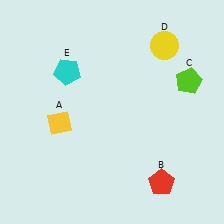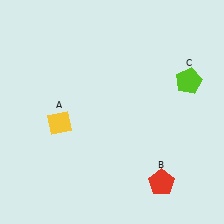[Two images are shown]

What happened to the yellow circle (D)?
The yellow circle (D) was removed in Image 2. It was in the top-right area of Image 1.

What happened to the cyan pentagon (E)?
The cyan pentagon (E) was removed in Image 2. It was in the top-left area of Image 1.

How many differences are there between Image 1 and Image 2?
There are 2 differences between the two images.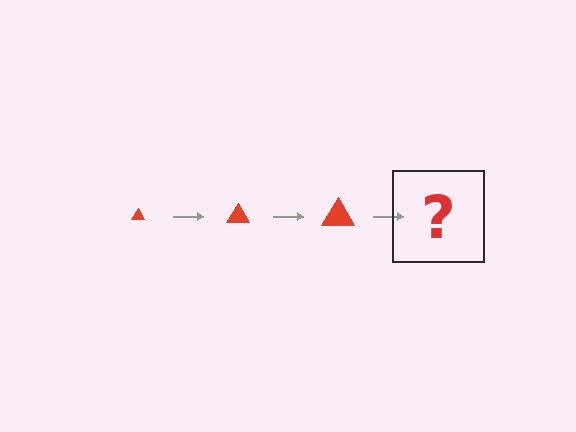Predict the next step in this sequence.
The next step is a red triangle, larger than the previous one.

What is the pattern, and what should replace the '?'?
The pattern is that the triangle gets progressively larger each step. The '?' should be a red triangle, larger than the previous one.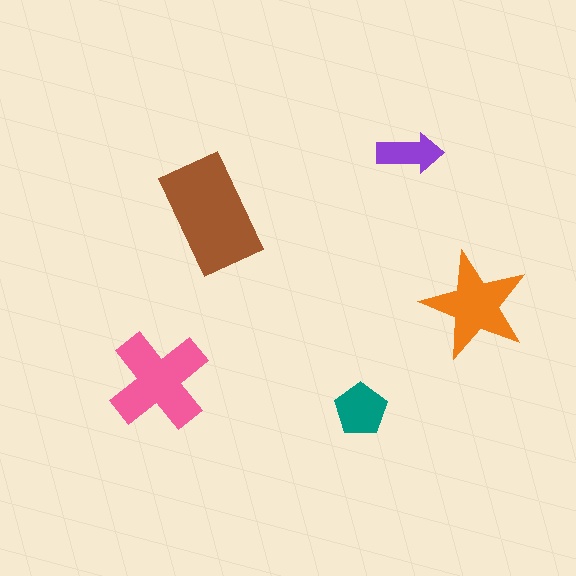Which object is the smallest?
The purple arrow.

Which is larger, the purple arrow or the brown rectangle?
The brown rectangle.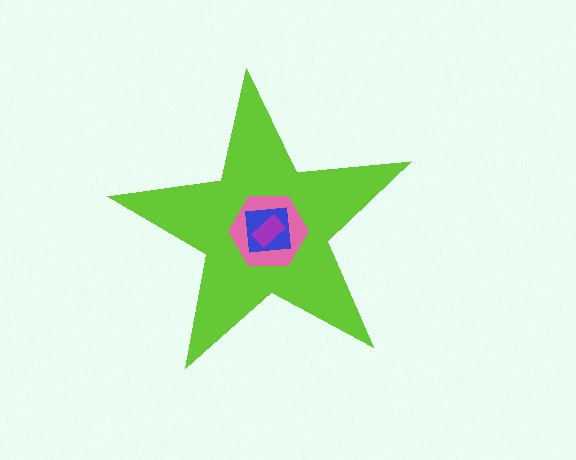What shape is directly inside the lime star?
The pink hexagon.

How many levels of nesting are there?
4.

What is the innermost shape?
The purple rectangle.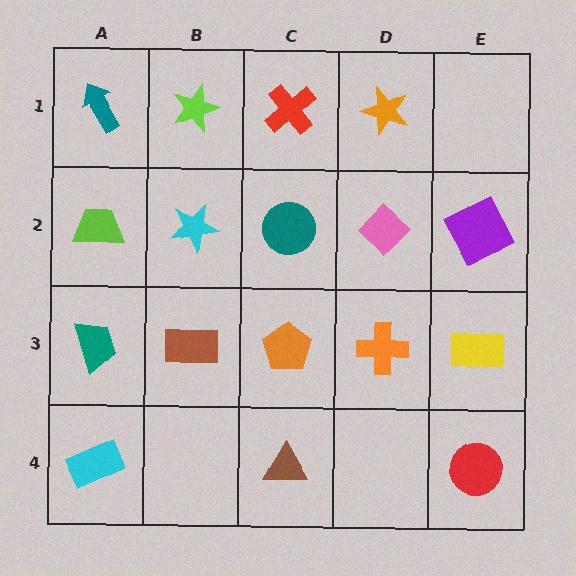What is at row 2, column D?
A pink diamond.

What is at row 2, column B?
A cyan star.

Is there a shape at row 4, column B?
No, that cell is empty.